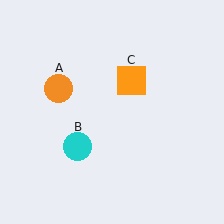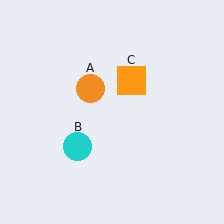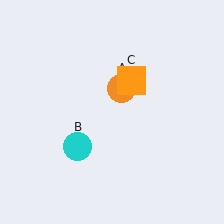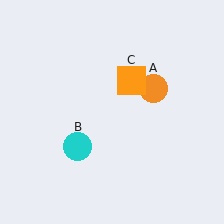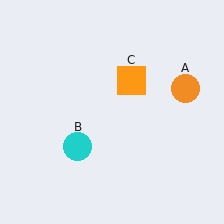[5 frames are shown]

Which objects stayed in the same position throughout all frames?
Cyan circle (object B) and orange square (object C) remained stationary.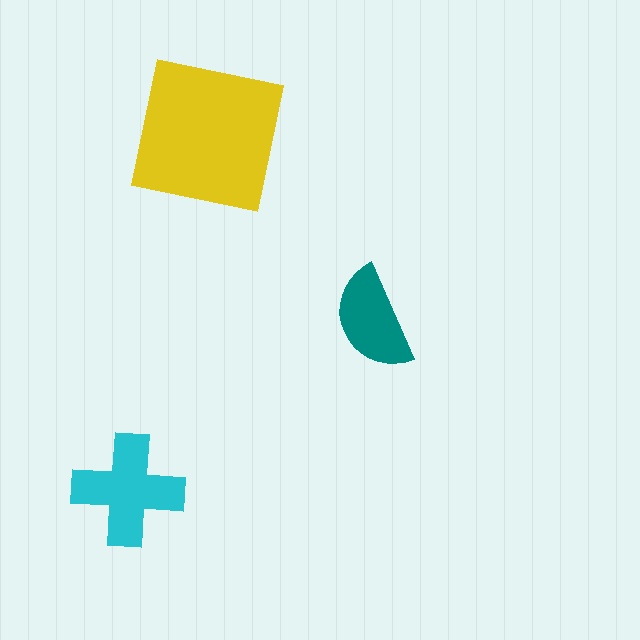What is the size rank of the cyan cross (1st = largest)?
2nd.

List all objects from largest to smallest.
The yellow square, the cyan cross, the teal semicircle.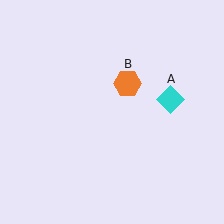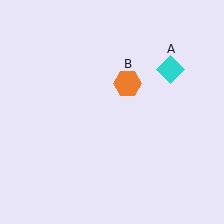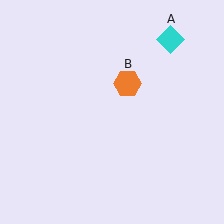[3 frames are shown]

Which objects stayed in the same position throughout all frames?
Orange hexagon (object B) remained stationary.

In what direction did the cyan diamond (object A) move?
The cyan diamond (object A) moved up.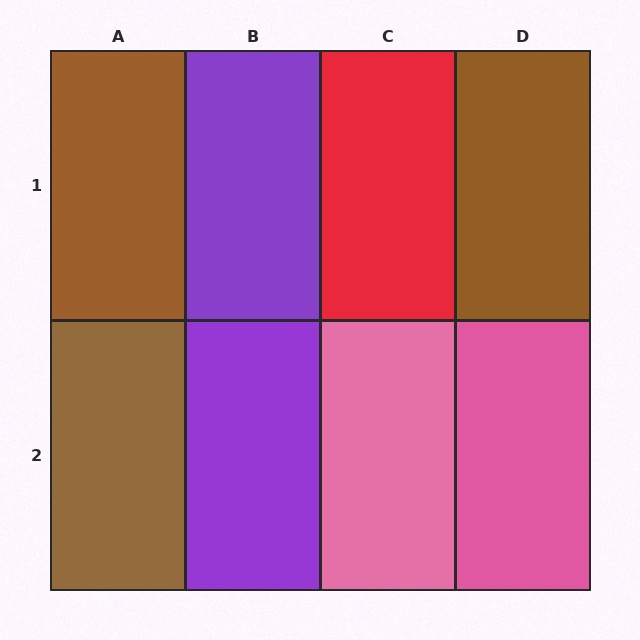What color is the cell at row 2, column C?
Pink.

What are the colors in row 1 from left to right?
Brown, purple, red, brown.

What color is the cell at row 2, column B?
Purple.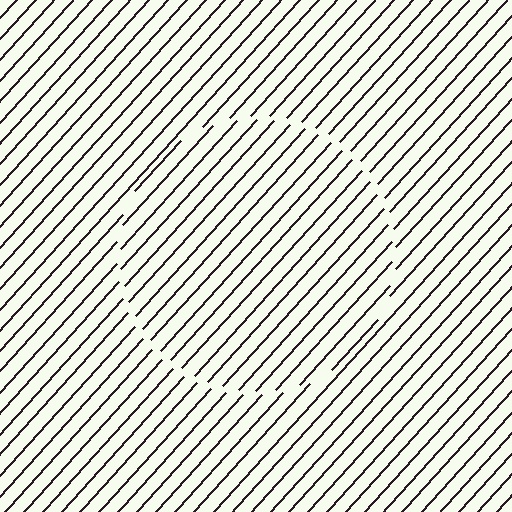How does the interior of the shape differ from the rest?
The interior of the shape contains the same grating, shifted by half a period — the contour is defined by the phase discontinuity where line-ends from the inner and outer gratings abut.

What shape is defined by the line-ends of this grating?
An illusory circle. The interior of the shape contains the same grating, shifted by half a period — the contour is defined by the phase discontinuity where line-ends from the inner and outer gratings abut.